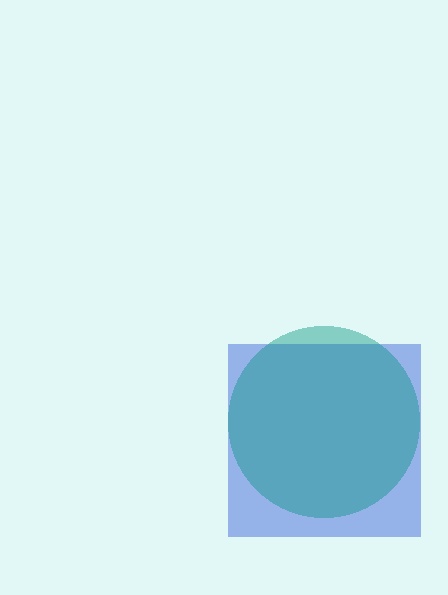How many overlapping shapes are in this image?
There are 2 overlapping shapes in the image.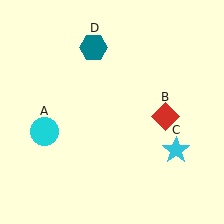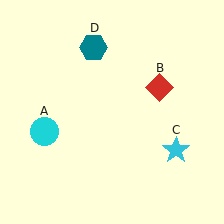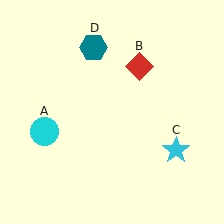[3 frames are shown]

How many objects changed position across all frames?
1 object changed position: red diamond (object B).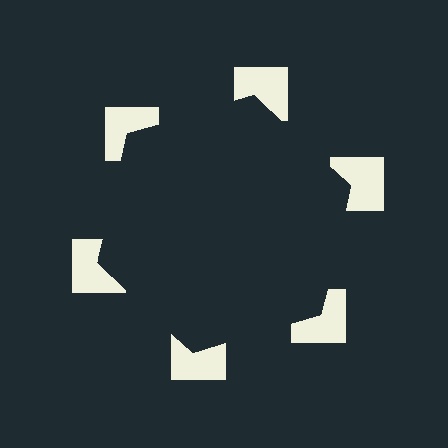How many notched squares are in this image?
There are 6 — one at each vertex of the illusory hexagon.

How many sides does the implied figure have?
6 sides.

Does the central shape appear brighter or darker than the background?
It typically appears slightly darker than the background, even though no actual brightness change is drawn.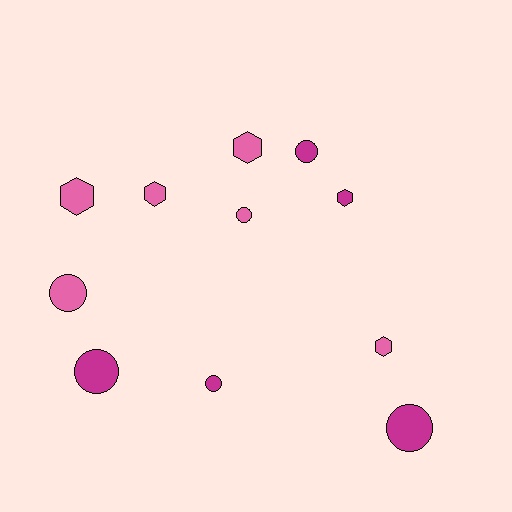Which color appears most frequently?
Pink, with 6 objects.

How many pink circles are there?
There are 2 pink circles.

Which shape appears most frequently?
Circle, with 6 objects.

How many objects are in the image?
There are 11 objects.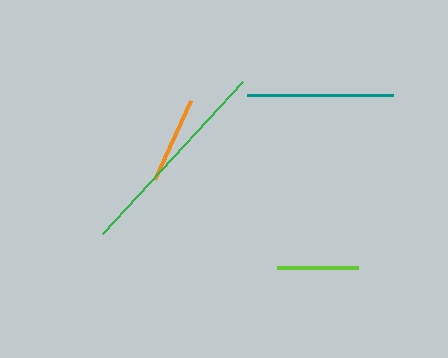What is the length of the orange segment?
The orange segment is approximately 87 pixels long.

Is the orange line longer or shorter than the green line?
The green line is longer than the orange line.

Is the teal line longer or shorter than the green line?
The green line is longer than the teal line.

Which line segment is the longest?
The green line is the longest at approximately 206 pixels.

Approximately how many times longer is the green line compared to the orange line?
The green line is approximately 2.4 times the length of the orange line.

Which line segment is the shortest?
The lime line is the shortest at approximately 81 pixels.